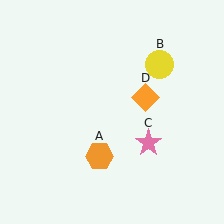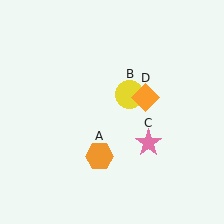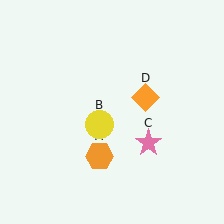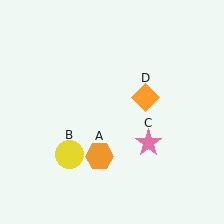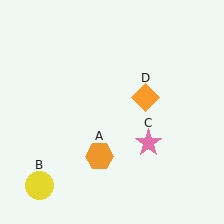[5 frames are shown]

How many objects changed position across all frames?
1 object changed position: yellow circle (object B).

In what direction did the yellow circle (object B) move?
The yellow circle (object B) moved down and to the left.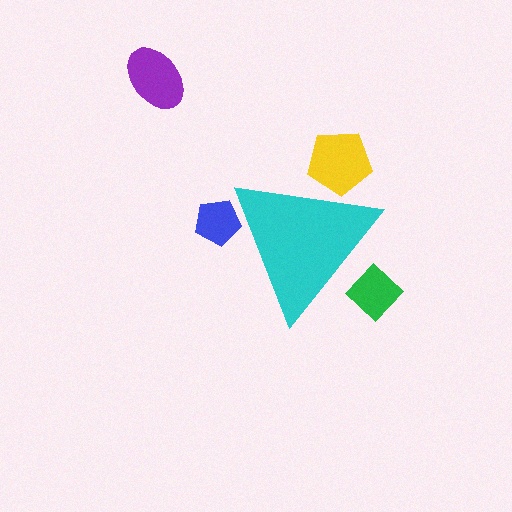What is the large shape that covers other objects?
A cyan triangle.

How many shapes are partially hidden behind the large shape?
3 shapes are partially hidden.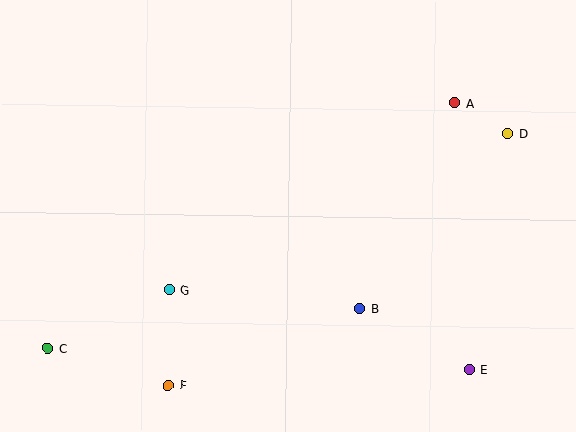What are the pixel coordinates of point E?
Point E is at (469, 369).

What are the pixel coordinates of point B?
Point B is at (359, 309).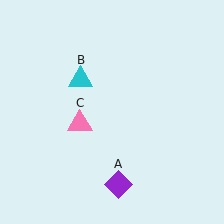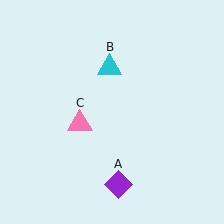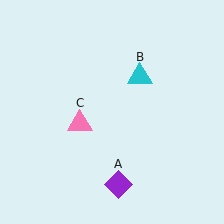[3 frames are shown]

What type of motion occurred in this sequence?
The cyan triangle (object B) rotated clockwise around the center of the scene.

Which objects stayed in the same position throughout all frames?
Purple diamond (object A) and pink triangle (object C) remained stationary.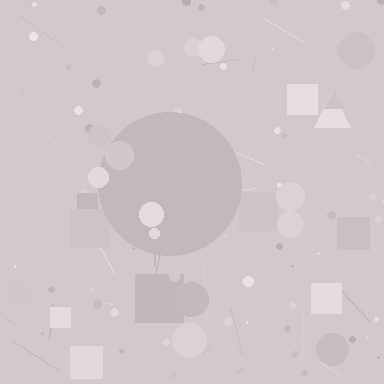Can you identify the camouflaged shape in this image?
The camouflaged shape is a circle.